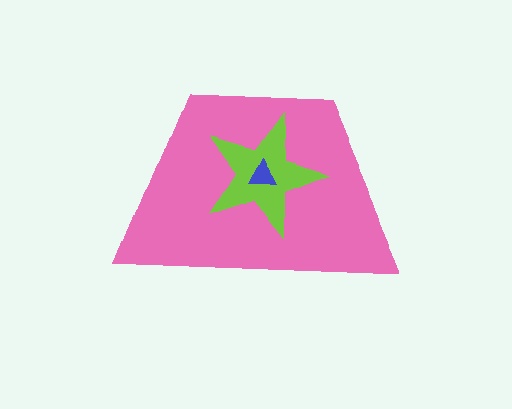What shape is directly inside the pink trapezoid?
The lime star.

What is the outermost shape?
The pink trapezoid.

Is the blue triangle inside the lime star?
Yes.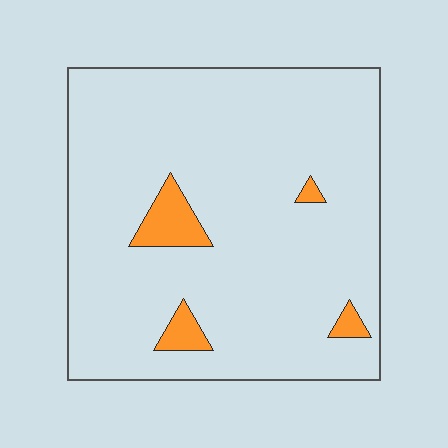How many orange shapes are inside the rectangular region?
4.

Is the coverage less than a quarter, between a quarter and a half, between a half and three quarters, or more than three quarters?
Less than a quarter.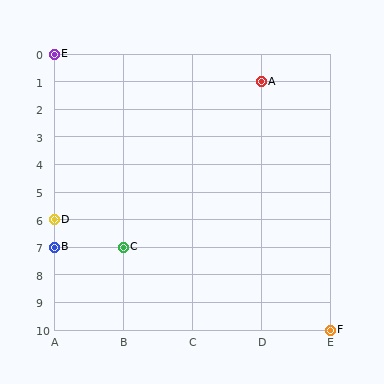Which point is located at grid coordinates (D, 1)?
Point A is at (D, 1).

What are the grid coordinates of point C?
Point C is at grid coordinates (B, 7).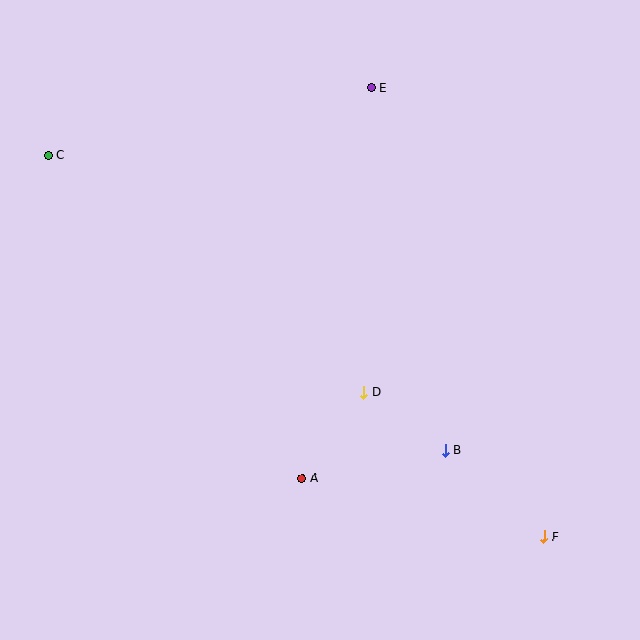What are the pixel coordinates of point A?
Point A is at (302, 478).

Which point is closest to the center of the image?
Point D at (363, 392) is closest to the center.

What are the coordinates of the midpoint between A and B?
The midpoint between A and B is at (374, 464).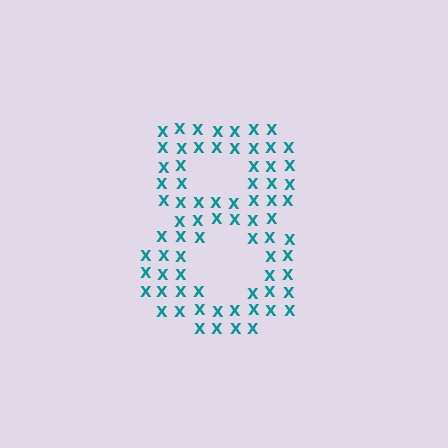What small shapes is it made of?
It is made of small letter X's.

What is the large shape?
The large shape is the digit 8.